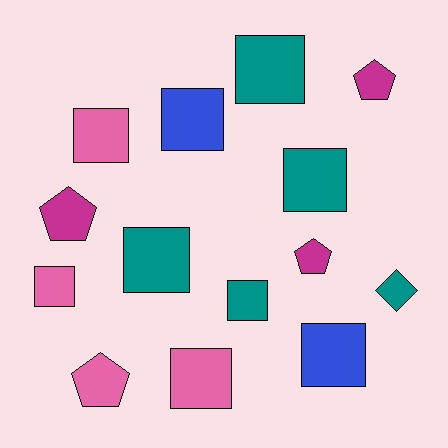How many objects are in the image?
There are 14 objects.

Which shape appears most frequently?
Square, with 9 objects.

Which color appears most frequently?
Teal, with 5 objects.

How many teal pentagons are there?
There are no teal pentagons.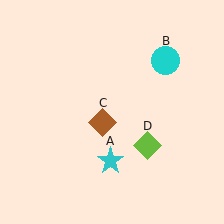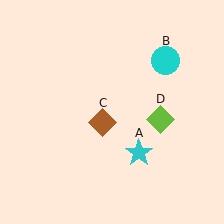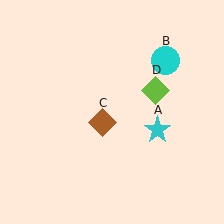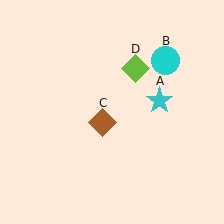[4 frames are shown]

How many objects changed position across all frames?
2 objects changed position: cyan star (object A), lime diamond (object D).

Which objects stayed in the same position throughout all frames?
Cyan circle (object B) and brown diamond (object C) remained stationary.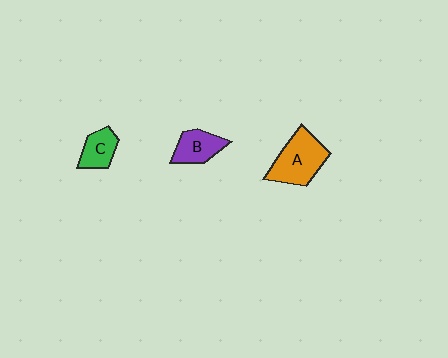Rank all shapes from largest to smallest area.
From largest to smallest: A (orange), B (purple), C (green).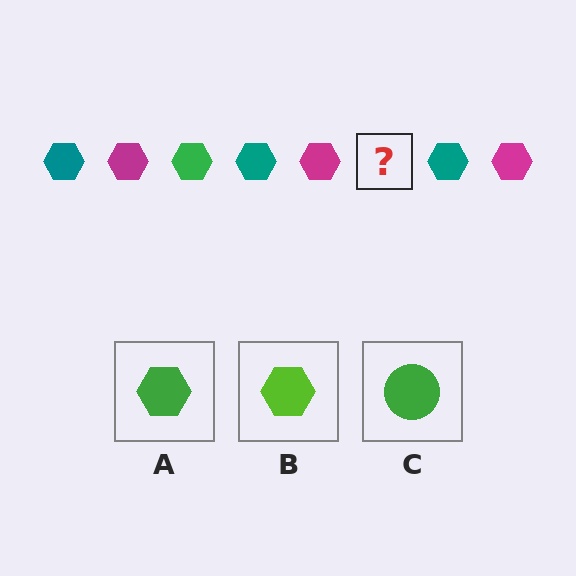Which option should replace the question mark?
Option A.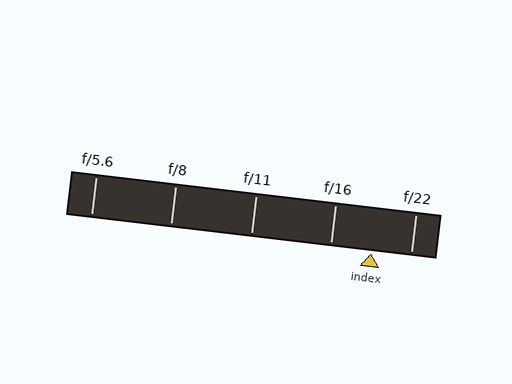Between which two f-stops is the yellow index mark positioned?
The index mark is between f/16 and f/22.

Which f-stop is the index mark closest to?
The index mark is closest to f/22.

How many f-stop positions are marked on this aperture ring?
There are 5 f-stop positions marked.